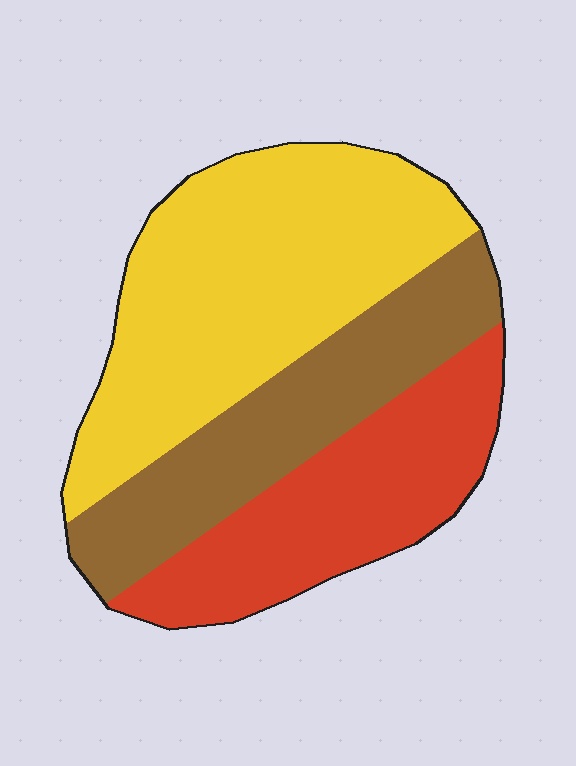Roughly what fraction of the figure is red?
Red covers around 30% of the figure.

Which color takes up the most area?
Yellow, at roughly 45%.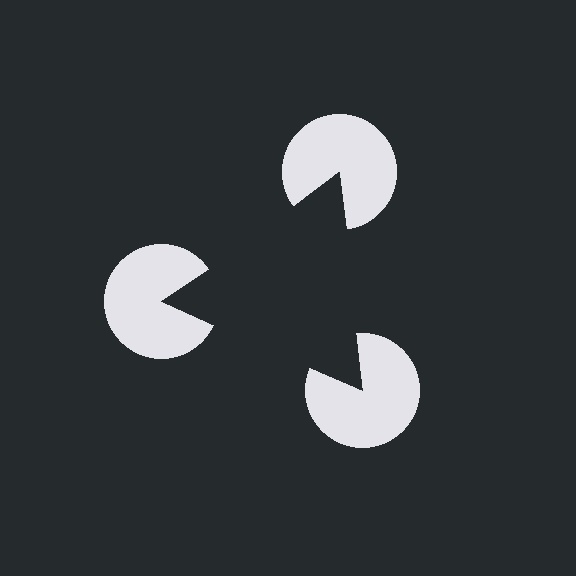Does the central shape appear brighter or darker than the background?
It typically appears slightly darker than the background, even though no actual brightness change is drawn.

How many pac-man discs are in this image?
There are 3 — one at each vertex of the illusory triangle.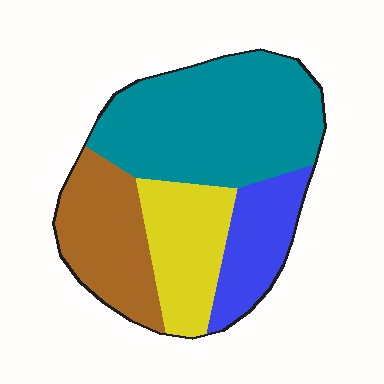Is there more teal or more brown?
Teal.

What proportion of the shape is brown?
Brown covers 22% of the shape.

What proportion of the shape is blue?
Blue takes up less than a sixth of the shape.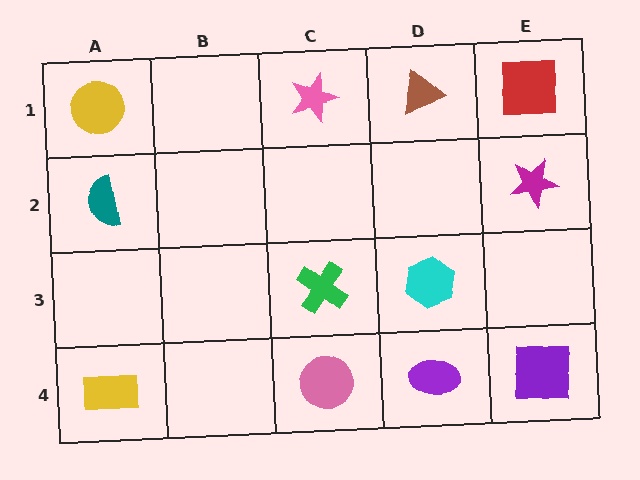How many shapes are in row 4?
4 shapes.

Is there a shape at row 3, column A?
No, that cell is empty.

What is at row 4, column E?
A purple square.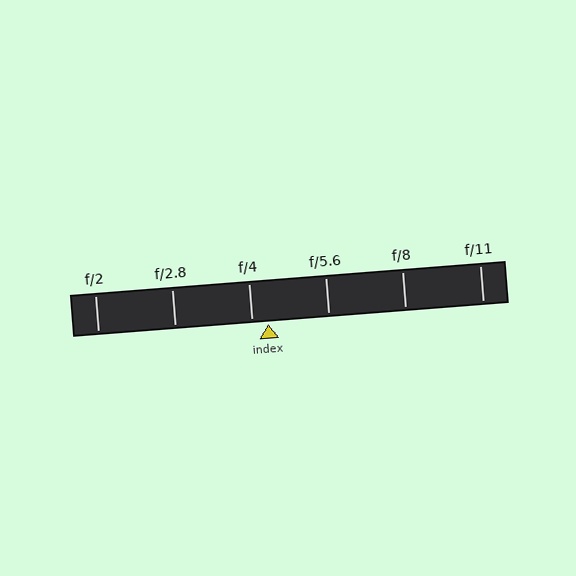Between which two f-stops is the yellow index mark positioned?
The index mark is between f/4 and f/5.6.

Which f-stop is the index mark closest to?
The index mark is closest to f/4.